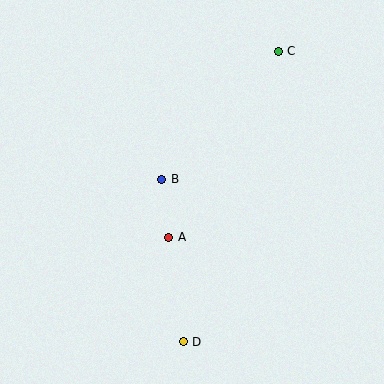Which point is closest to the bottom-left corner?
Point D is closest to the bottom-left corner.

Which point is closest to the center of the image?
Point B at (162, 179) is closest to the center.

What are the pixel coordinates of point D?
Point D is at (183, 342).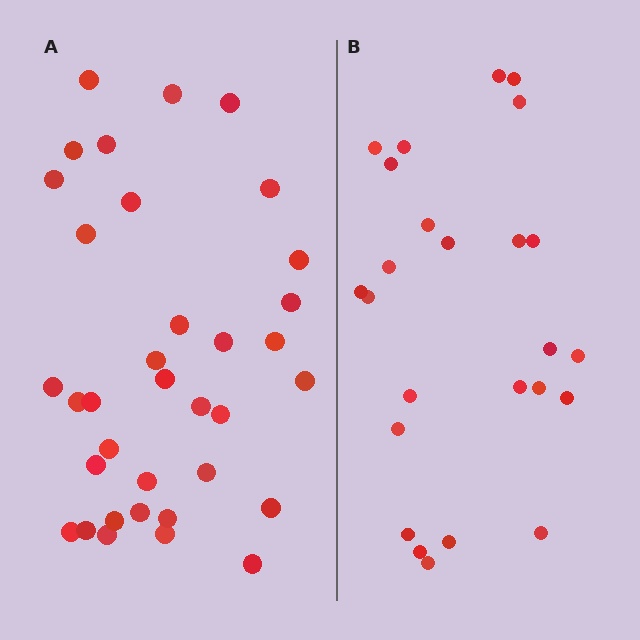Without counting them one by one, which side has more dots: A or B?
Region A (the left region) has more dots.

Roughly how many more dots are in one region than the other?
Region A has roughly 10 or so more dots than region B.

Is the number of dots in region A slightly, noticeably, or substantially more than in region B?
Region A has noticeably more, but not dramatically so. The ratio is roughly 1.4 to 1.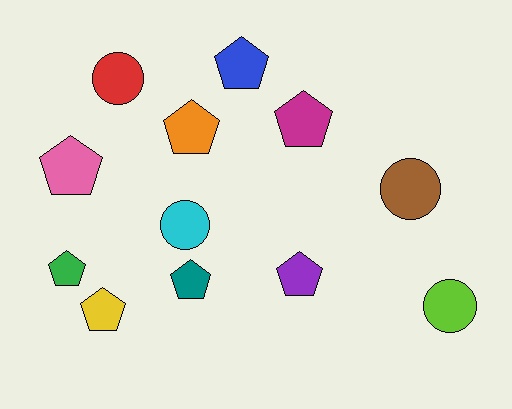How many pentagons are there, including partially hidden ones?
There are 8 pentagons.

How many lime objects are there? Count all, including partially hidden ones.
There is 1 lime object.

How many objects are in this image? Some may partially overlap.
There are 12 objects.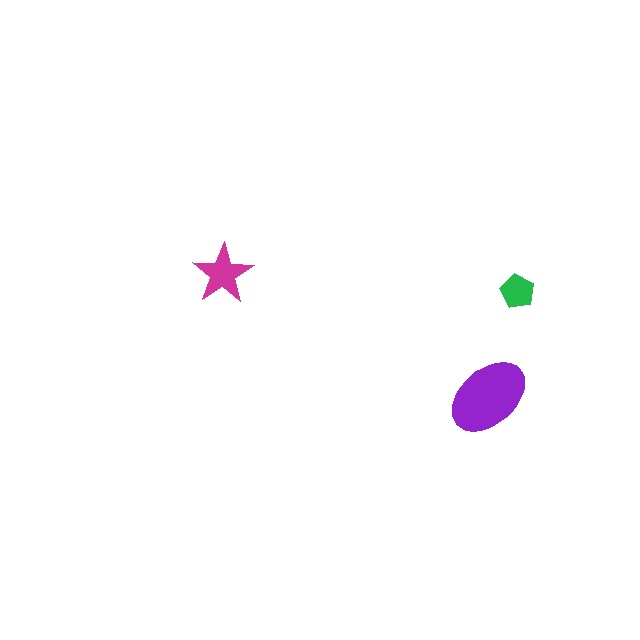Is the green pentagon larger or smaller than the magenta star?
Smaller.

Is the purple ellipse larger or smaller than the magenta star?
Larger.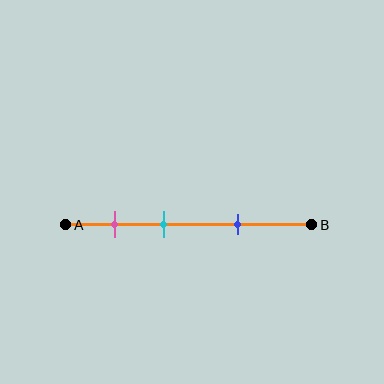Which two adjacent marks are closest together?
The pink and cyan marks are the closest adjacent pair.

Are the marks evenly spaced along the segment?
Yes, the marks are approximately evenly spaced.